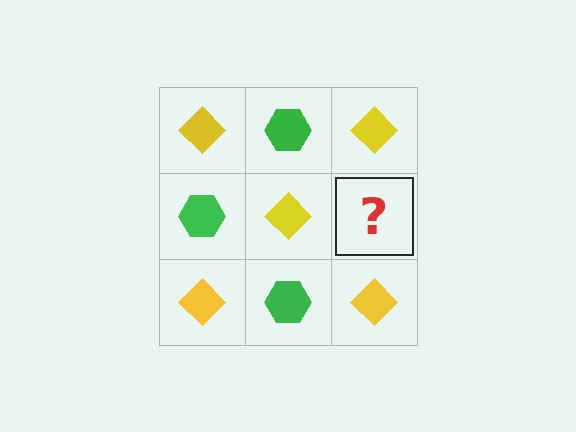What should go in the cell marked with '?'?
The missing cell should contain a green hexagon.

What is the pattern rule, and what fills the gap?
The rule is that it alternates yellow diamond and green hexagon in a checkerboard pattern. The gap should be filled with a green hexagon.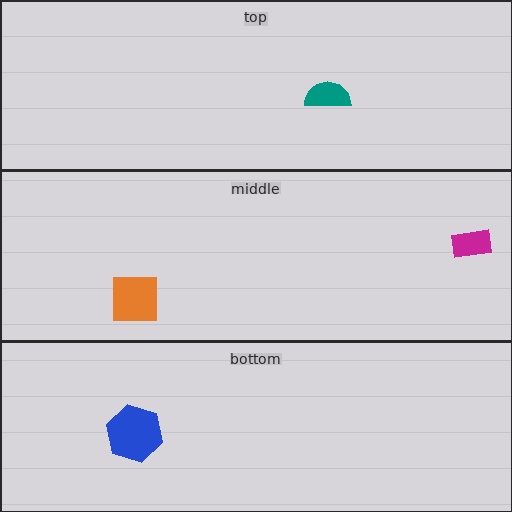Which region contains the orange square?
The middle region.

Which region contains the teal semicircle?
The top region.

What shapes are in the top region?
The teal semicircle.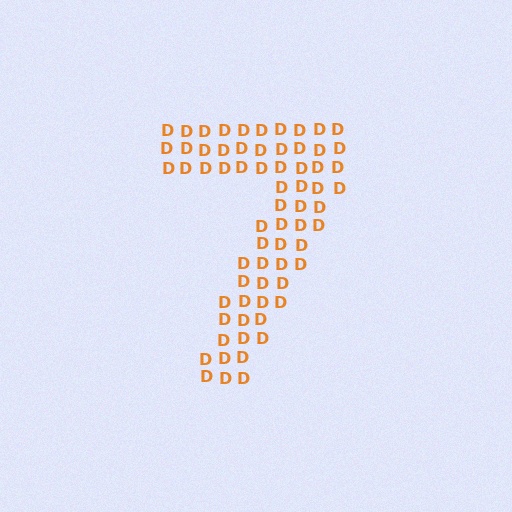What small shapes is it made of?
It is made of small letter D's.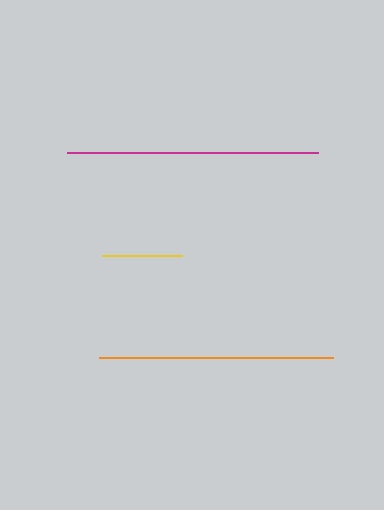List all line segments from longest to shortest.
From longest to shortest: magenta, orange, yellow.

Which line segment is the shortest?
The yellow line is the shortest at approximately 80 pixels.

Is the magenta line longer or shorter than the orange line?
The magenta line is longer than the orange line.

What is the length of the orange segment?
The orange segment is approximately 234 pixels long.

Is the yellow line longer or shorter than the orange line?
The orange line is longer than the yellow line.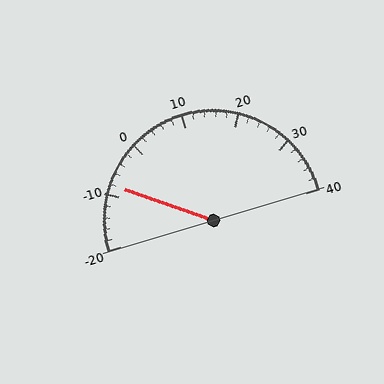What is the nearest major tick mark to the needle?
The nearest major tick mark is -10.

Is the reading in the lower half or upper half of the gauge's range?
The reading is in the lower half of the range (-20 to 40).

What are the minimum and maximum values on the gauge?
The gauge ranges from -20 to 40.